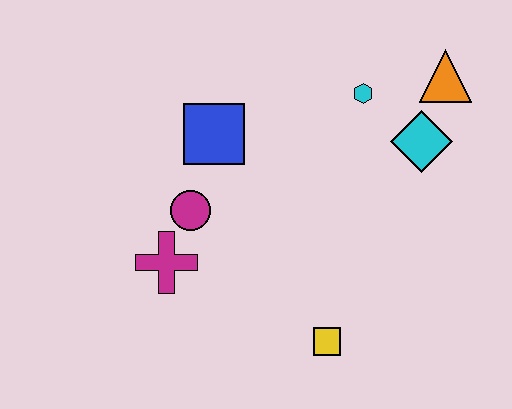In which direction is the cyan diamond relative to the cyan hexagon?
The cyan diamond is to the right of the cyan hexagon.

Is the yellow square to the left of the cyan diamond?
Yes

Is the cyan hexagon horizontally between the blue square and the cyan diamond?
Yes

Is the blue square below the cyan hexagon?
Yes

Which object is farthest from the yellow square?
The orange triangle is farthest from the yellow square.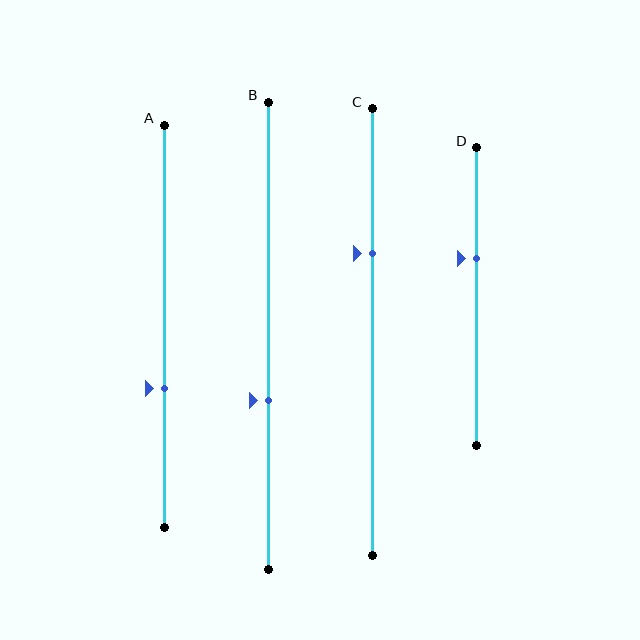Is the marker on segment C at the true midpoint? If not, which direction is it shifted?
No, the marker on segment C is shifted upward by about 18% of the segment length.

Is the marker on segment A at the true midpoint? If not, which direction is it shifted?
No, the marker on segment A is shifted downward by about 15% of the segment length.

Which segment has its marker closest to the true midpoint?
Segment D has its marker closest to the true midpoint.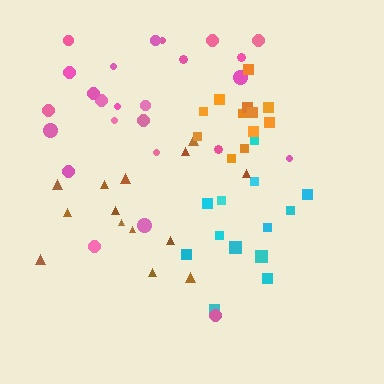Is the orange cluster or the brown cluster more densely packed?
Orange.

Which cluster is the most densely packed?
Orange.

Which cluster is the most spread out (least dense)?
Brown.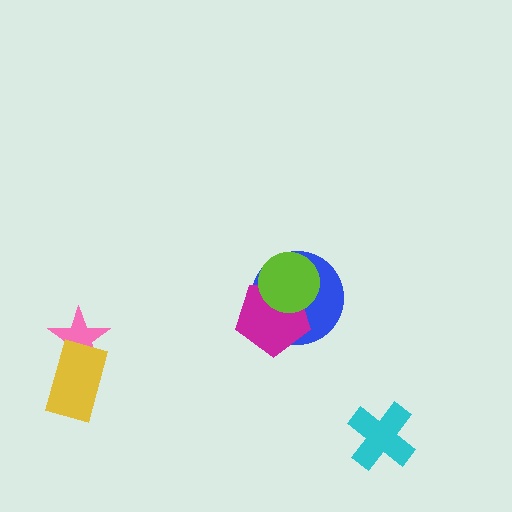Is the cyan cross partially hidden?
No, no other shape covers it.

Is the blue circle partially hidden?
Yes, it is partially covered by another shape.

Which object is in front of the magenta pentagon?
The lime circle is in front of the magenta pentagon.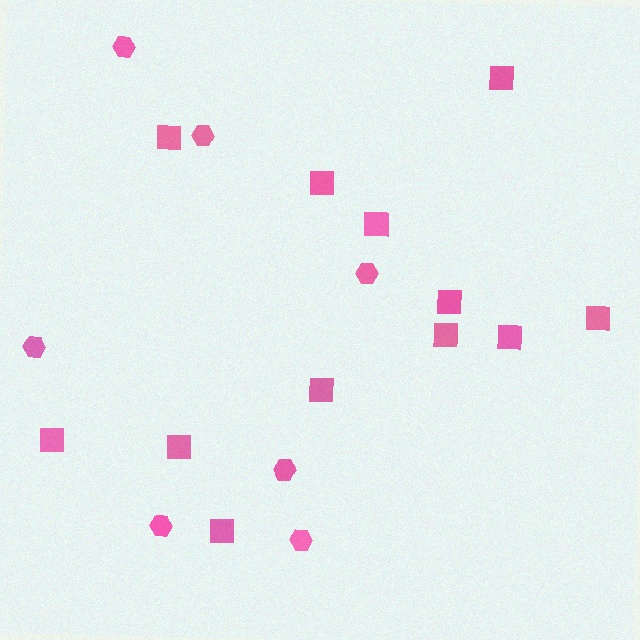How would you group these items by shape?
There are 2 groups: one group of hexagons (7) and one group of squares (12).